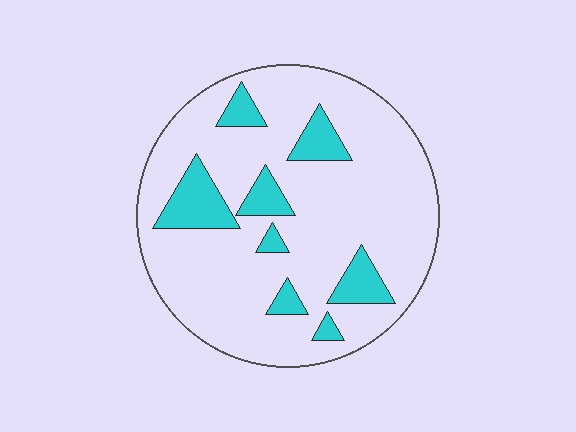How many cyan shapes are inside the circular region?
8.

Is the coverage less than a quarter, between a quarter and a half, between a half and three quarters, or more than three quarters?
Less than a quarter.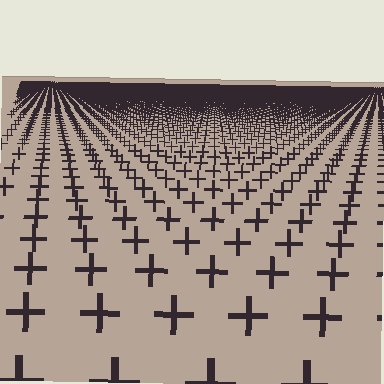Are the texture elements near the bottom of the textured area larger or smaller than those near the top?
Larger. Near the bottom, elements are closer to the viewer and appear at a bigger on-screen size.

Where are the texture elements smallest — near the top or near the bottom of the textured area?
Near the top.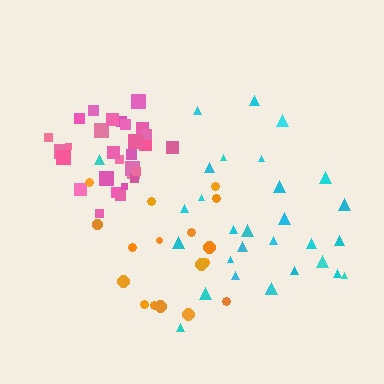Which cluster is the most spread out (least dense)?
Orange.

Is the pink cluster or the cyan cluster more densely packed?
Pink.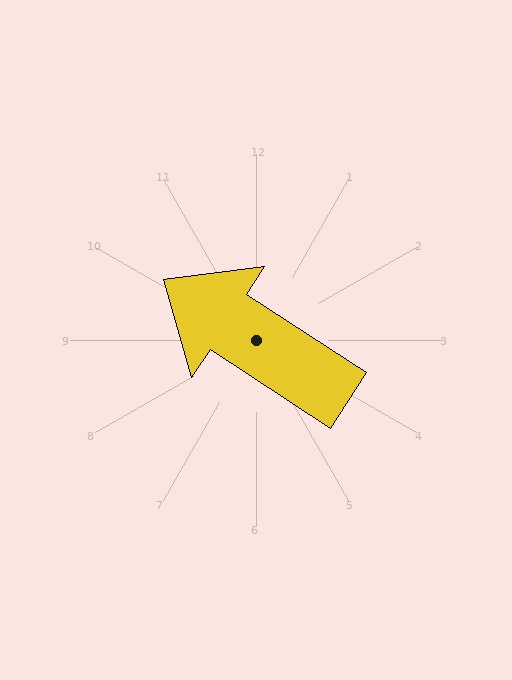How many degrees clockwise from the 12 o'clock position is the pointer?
Approximately 303 degrees.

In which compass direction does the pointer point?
Northwest.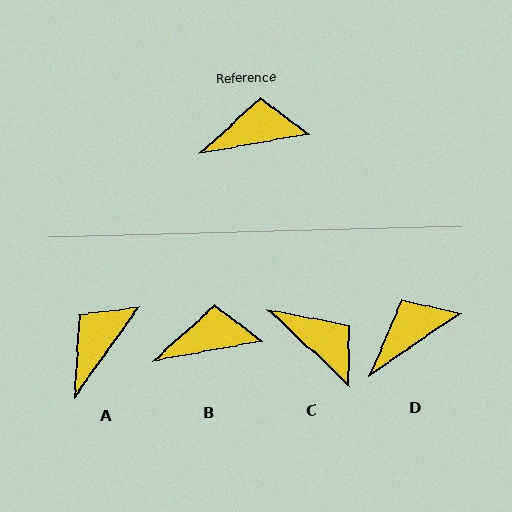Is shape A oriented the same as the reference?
No, it is off by about 45 degrees.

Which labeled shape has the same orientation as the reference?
B.